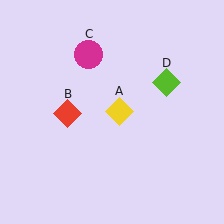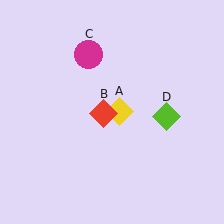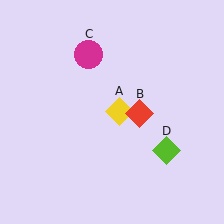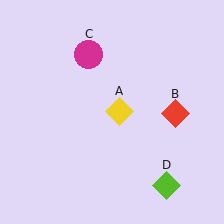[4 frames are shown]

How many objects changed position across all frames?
2 objects changed position: red diamond (object B), lime diamond (object D).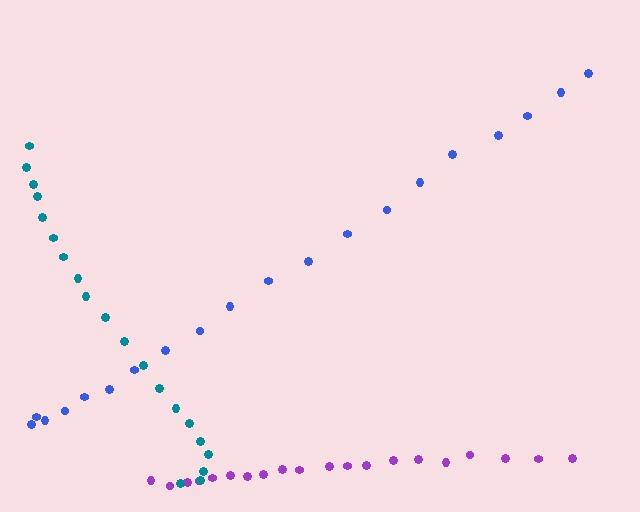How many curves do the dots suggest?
There are 3 distinct paths.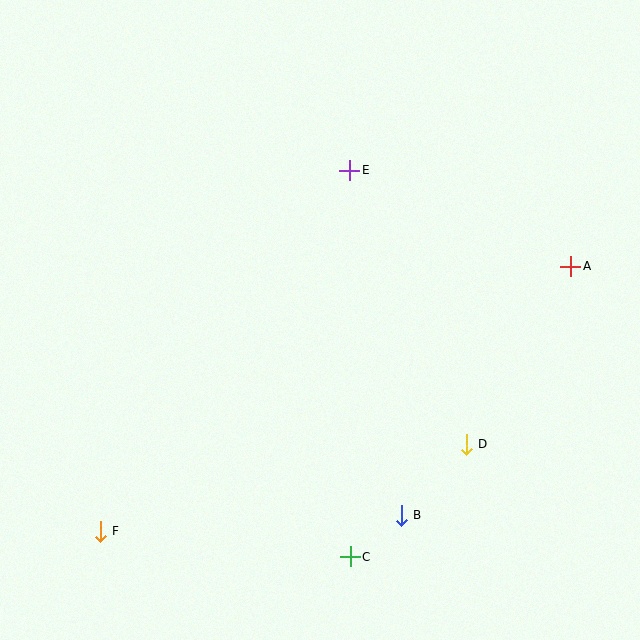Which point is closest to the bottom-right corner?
Point D is closest to the bottom-right corner.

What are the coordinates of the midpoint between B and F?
The midpoint between B and F is at (250, 523).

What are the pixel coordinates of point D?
Point D is at (466, 444).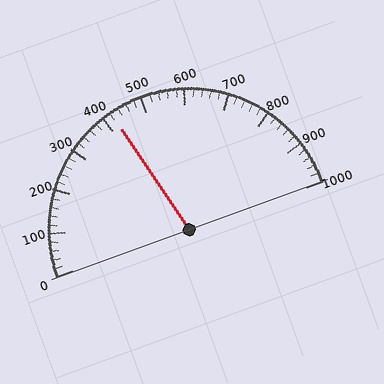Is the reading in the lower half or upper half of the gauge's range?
The reading is in the lower half of the range (0 to 1000).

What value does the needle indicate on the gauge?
The needle indicates approximately 420.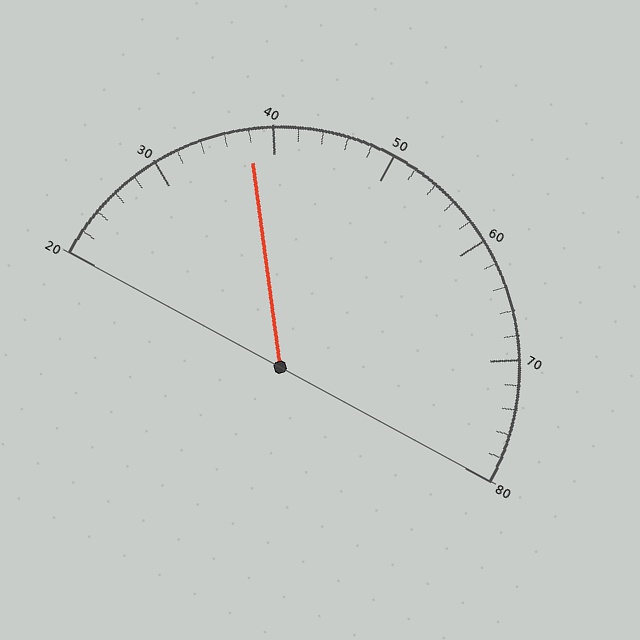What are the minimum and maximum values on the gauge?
The gauge ranges from 20 to 80.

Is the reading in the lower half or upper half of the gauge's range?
The reading is in the lower half of the range (20 to 80).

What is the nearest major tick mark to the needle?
The nearest major tick mark is 40.